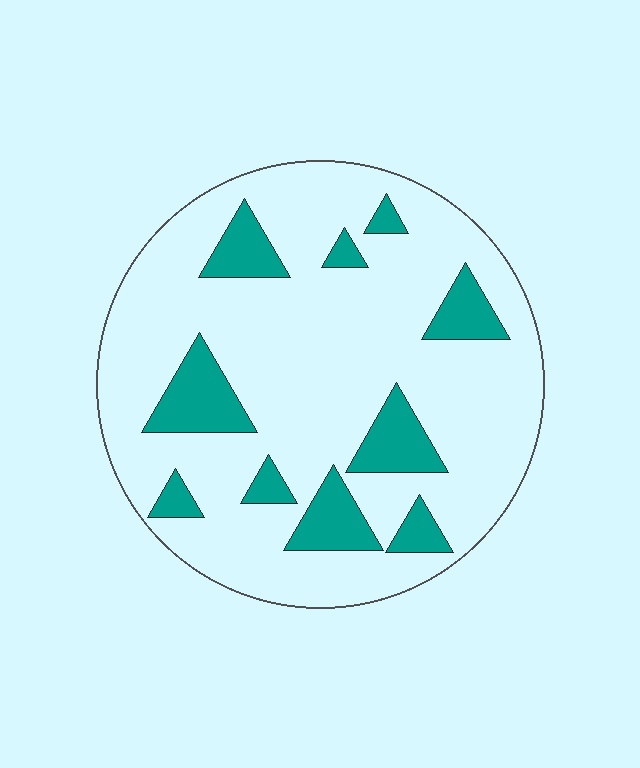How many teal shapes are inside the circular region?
10.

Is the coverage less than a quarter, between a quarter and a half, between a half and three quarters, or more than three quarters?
Less than a quarter.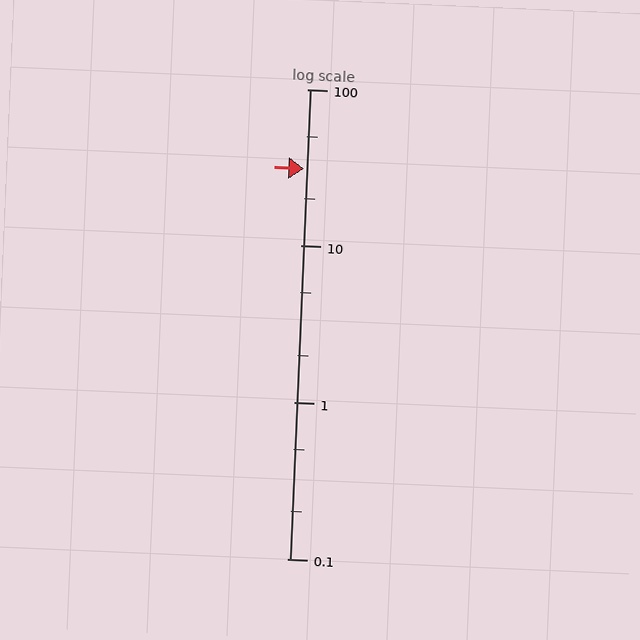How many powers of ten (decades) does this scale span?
The scale spans 3 decades, from 0.1 to 100.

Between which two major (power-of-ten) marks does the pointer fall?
The pointer is between 10 and 100.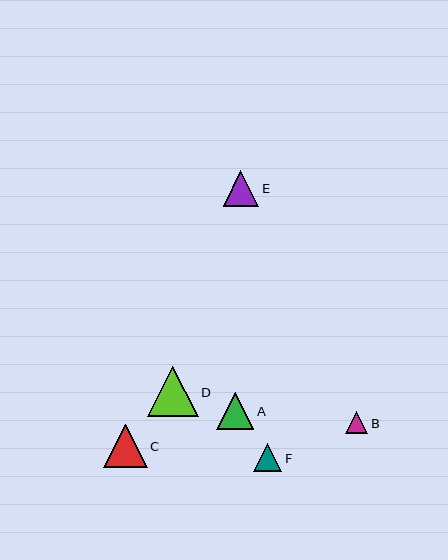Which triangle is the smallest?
Triangle B is the smallest with a size of approximately 22 pixels.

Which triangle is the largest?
Triangle D is the largest with a size of approximately 50 pixels.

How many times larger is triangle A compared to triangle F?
Triangle A is approximately 1.3 times the size of triangle F.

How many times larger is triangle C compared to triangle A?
Triangle C is approximately 1.1 times the size of triangle A.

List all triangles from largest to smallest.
From largest to smallest: D, C, A, E, F, B.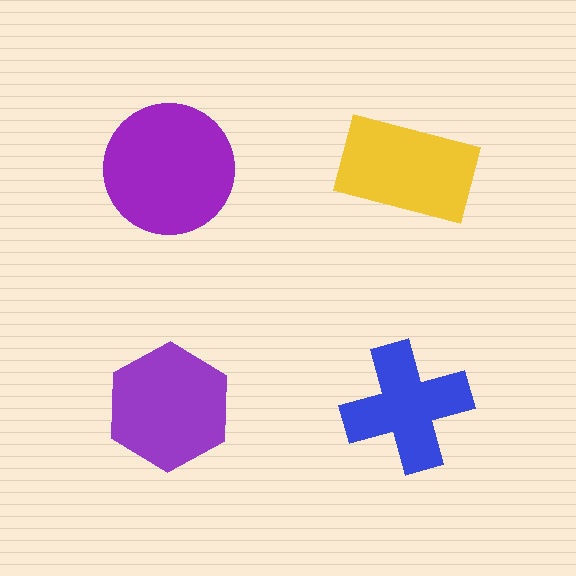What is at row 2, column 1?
A purple hexagon.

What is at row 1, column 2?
A yellow rectangle.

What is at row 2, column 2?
A blue cross.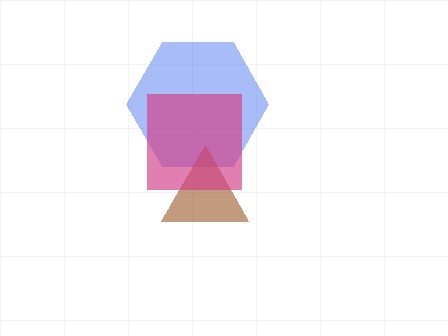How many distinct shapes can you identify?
There are 3 distinct shapes: a blue hexagon, a brown triangle, a magenta square.